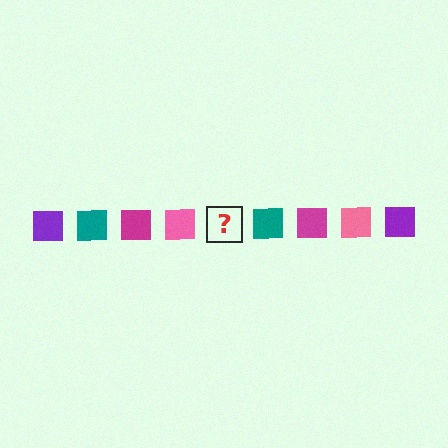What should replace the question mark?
The question mark should be replaced with a purple square.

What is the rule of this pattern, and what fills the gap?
The rule is that the pattern cycles through purple, teal, magenta, pink squares. The gap should be filled with a purple square.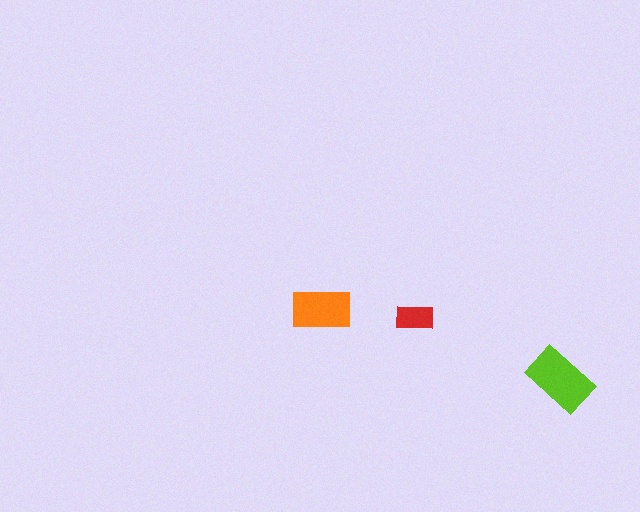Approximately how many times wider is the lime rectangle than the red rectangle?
About 2 times wider.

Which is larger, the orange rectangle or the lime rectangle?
The lime one.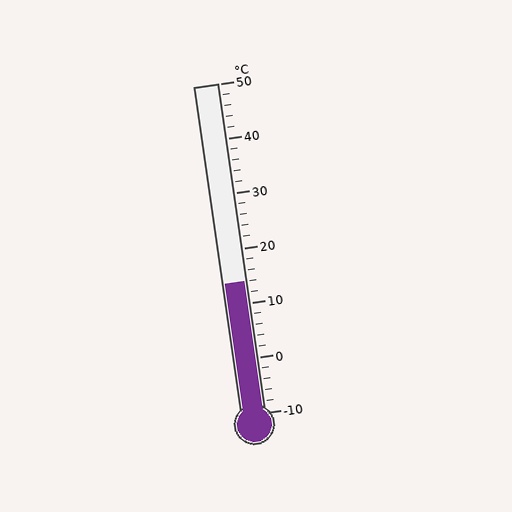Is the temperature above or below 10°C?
The temperature is above 10°C.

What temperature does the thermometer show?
The thermometer shows approximately 14°C.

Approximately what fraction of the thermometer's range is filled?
The thermometer is filled to approximately 40% of its range.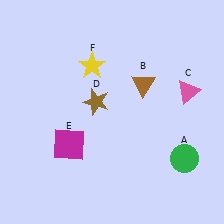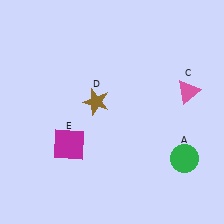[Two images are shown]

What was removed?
The brown triangle (B), the yellow star (F) were removed in Image 2.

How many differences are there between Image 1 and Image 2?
There are 2 differences between the two images.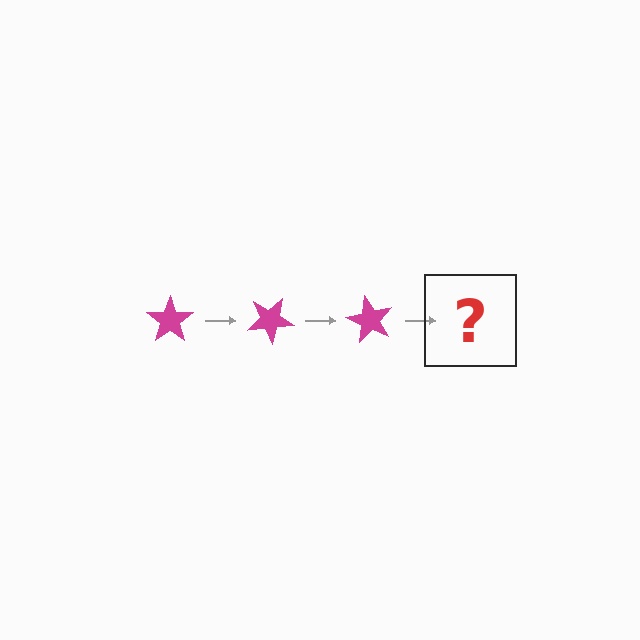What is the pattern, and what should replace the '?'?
The pattern is that the star rotates 30 degrees each step. The '?' should be a magenta star rotated 90 degrees.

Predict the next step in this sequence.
The next step is a magenta star rotated 90 degrees.